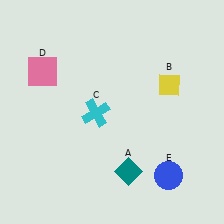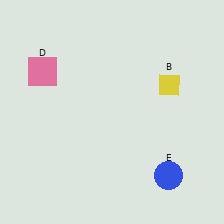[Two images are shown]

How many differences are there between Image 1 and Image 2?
There are 2 differences between the two images.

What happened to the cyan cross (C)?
The cyan cross (C) was removed in Image 2. It was in the bottom-left area of Image 1.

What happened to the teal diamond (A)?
The teal diamond (A) was removed in Image 2. It was in the bottom-right area of Image 1.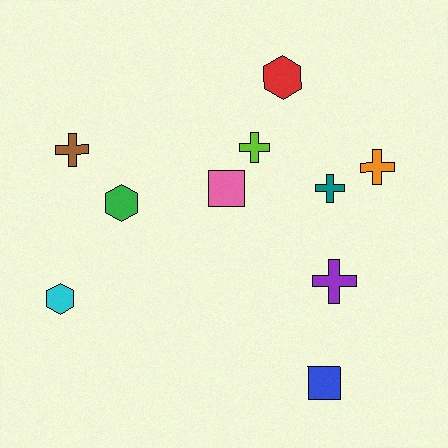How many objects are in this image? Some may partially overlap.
There are 10 objects.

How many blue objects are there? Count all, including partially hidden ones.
There is 1 blue object.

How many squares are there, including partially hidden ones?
There are 2 squares.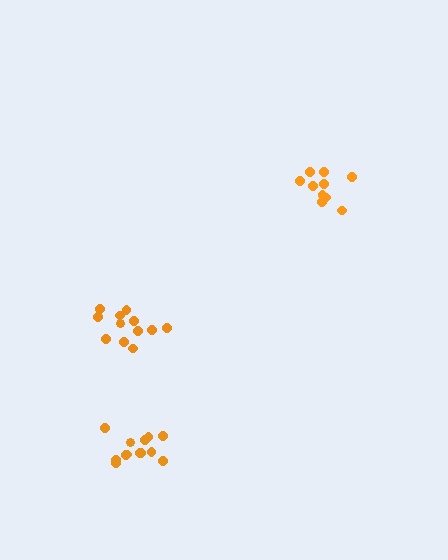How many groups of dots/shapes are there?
There are 3 groups.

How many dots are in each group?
Group 1: 12 dots, Group 2: 10 dots, Group 3: 13 dots (35 total).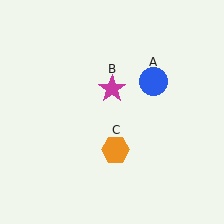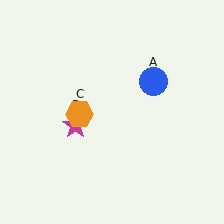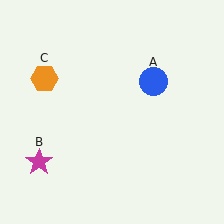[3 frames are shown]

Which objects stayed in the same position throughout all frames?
Blue circle (object A) remained stationary.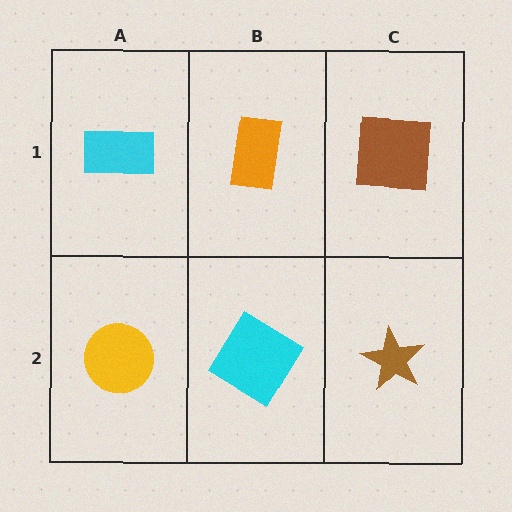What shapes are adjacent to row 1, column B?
A cyan diamond (row 2, column B), a cyan rectangle (row 1, column A), a brown square (row 1, column C).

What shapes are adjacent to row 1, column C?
A brown star (row 2, column C), an orange rectangle (row 1, column B).